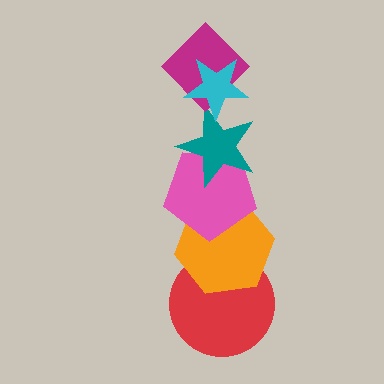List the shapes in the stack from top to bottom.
From top to bottom: the cyan star, the magenta diamond, the teal star, the pink pentagon, the orange hexagon, the red circle.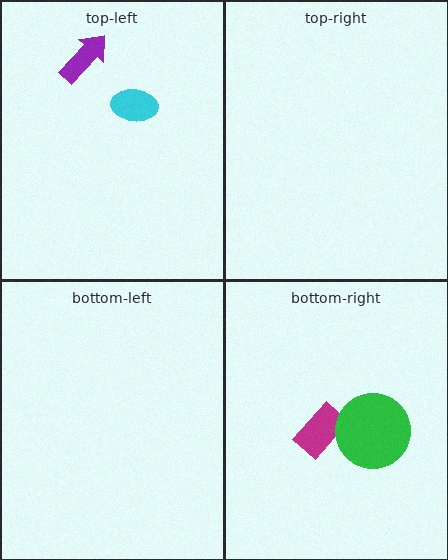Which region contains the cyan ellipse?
The top-left region.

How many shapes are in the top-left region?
2.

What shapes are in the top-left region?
The cyan ellipse, the purple arrow.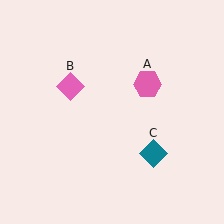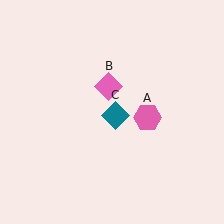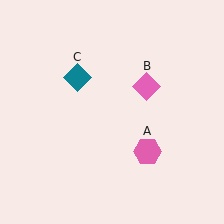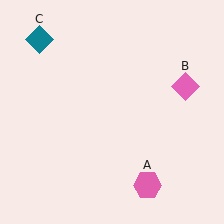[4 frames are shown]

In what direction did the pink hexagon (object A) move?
The pink hexagon (object A) moved down.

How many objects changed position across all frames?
3 objects changed position: pink hexagon (object A), pink diamond (object B), teal diamond (object C).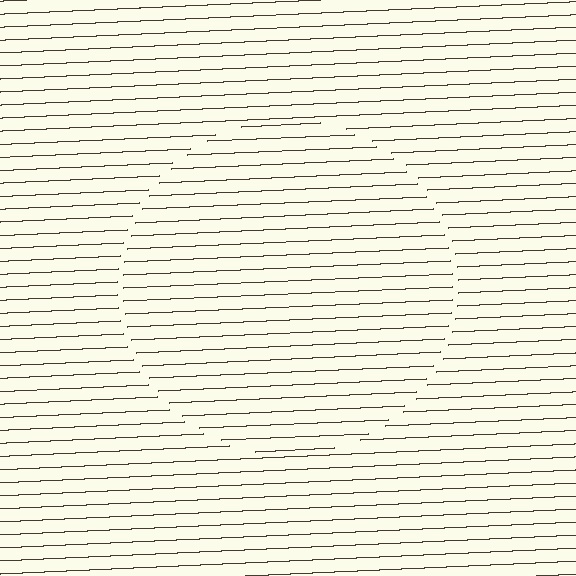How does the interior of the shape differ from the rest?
The interior of the shape contains the same grating, shifted by half a period — the contour is defined by the phase discontinuity where line-ends from the inner and outer gratings abut.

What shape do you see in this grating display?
An illusory circle. The interior of the shape contains the same grating, shifted by half a period — the contour is defined by the phase discontinuity where line-ends from the inner and outer gratings abut.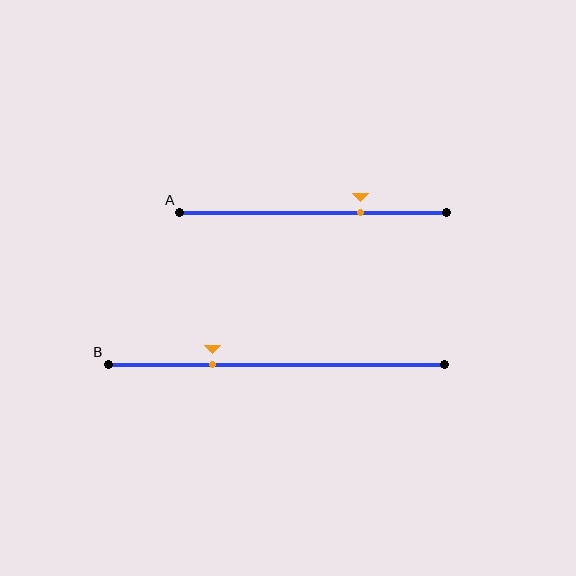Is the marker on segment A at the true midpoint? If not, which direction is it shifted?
No, the marker on segment A is shifted to the right by about 18% of the segment length.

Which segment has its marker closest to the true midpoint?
Segment A has its marker closest to the true midpoint.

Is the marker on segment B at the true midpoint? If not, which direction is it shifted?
No, the marker on segment B is shifted to the left by about 19% of the segment length.